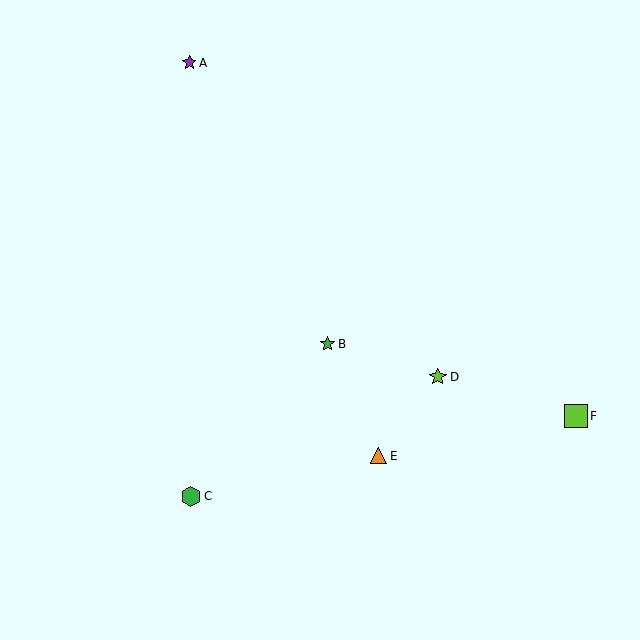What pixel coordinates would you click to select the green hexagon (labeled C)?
Click at (191, 496) to select the green hexagon C.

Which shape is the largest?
The lime square (labeled F) is the largest.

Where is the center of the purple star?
The center of the purple star is at (189, 63).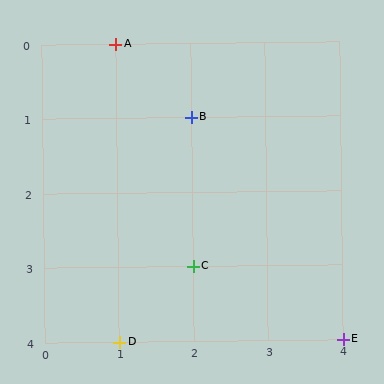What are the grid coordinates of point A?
Point A is at grid coordinates (1, 0).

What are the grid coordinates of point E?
Point E is at grid coordinates (4, 4).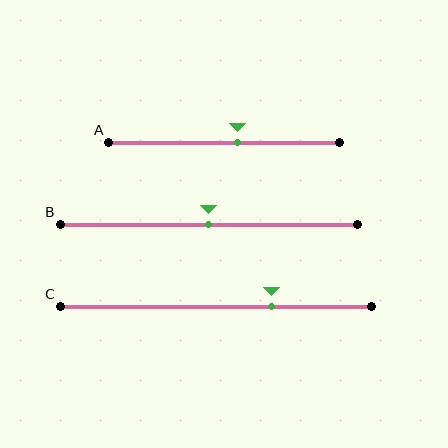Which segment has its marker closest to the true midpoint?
Segment B has its marker closest to the true midpoint.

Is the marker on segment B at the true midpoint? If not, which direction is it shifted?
Yes, the marker on segment B is at the true midpoint.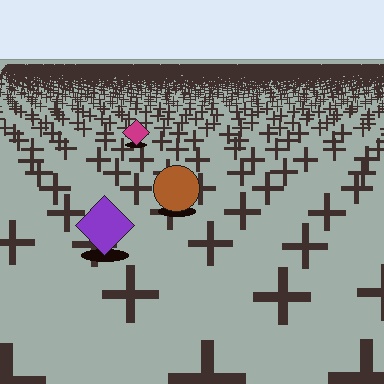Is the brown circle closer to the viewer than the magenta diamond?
Yes. The brown circle is closer — you can tell from the texture gradient: the ground texture is coarser near it.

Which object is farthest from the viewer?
The magenta diamond is farthest from the viewer. It appears smaller and the ground texture around it is denser.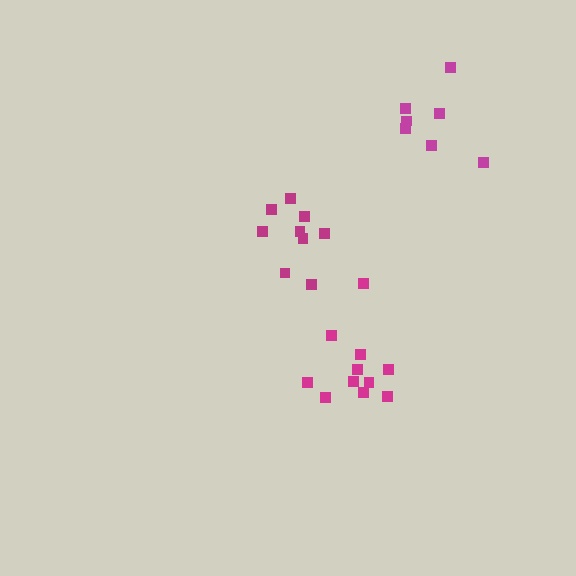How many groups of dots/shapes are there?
There are 3 groups.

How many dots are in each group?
Group 1: 9 dots, Group 2: 11 dots, Group 3: 7 dots (27 total).